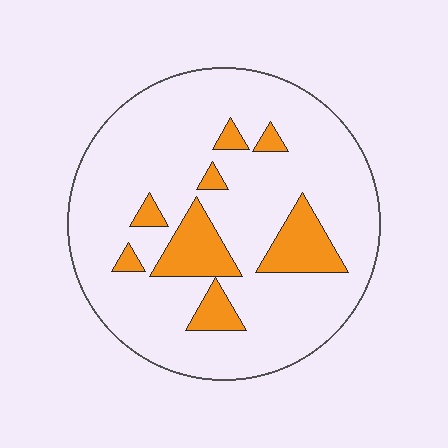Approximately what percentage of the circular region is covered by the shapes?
Approximately 15%.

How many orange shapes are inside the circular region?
8.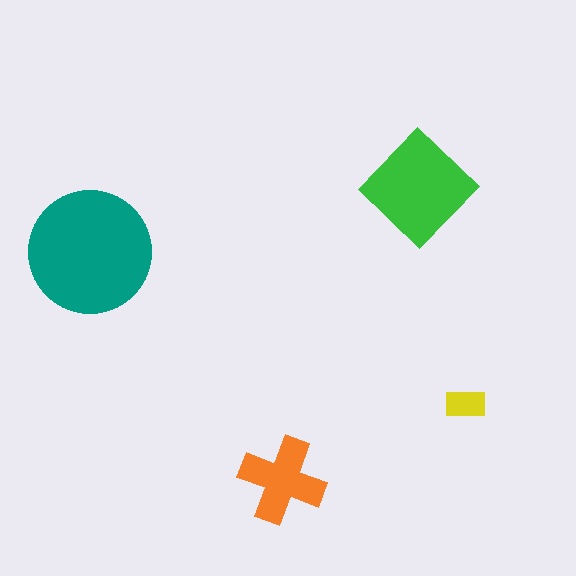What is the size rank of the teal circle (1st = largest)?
1st.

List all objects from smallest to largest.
The yellow rectangle, the orange cross, the green diamond, the teal circle.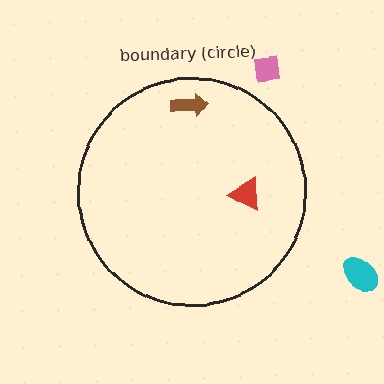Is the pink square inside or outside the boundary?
Outside.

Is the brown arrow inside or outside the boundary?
Inside.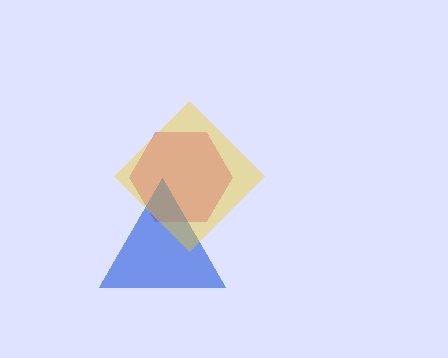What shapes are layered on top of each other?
The layered shapes are: a magenta hexagon, a blue triangle, a yellow diamond.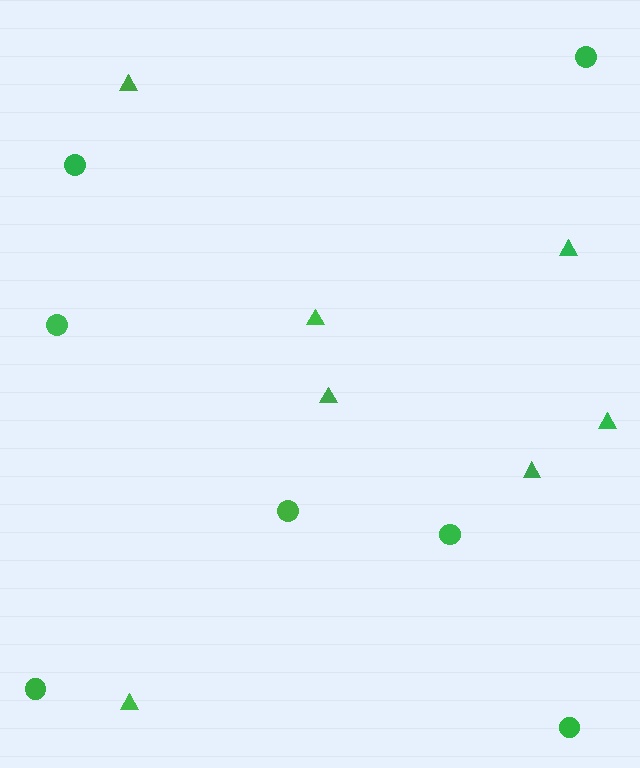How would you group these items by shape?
There are 2 groups: one group of circles (7) and one group of triangles (7).